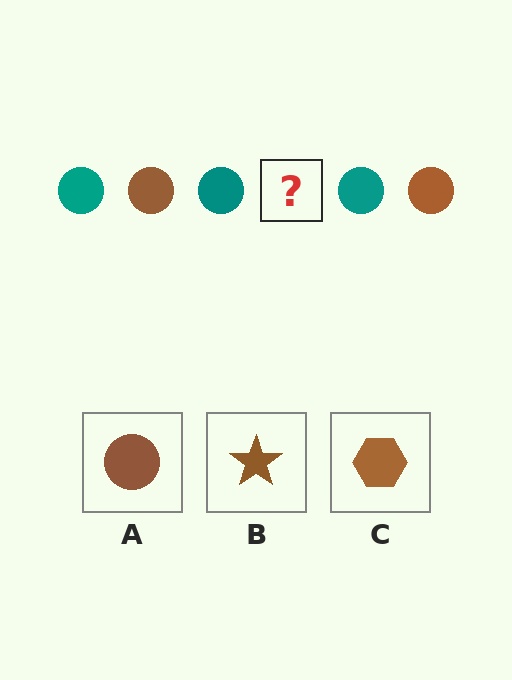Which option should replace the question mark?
Option A.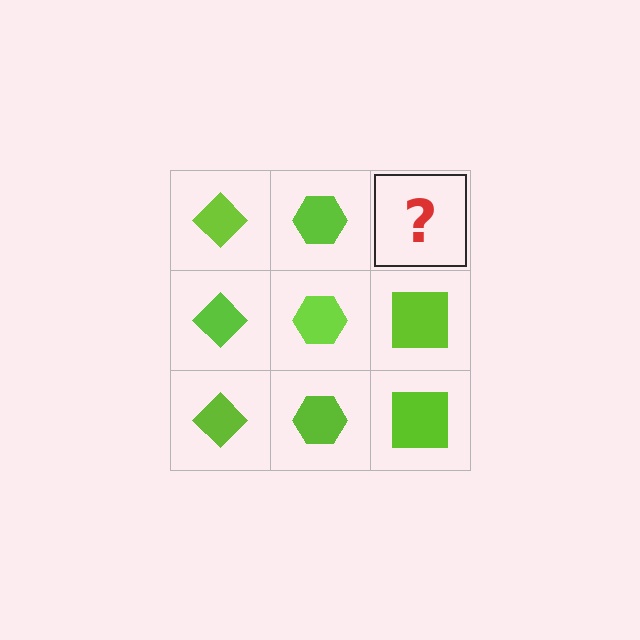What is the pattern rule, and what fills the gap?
The rule is that each column has a consistent shape. The gap should be filled with a lime square.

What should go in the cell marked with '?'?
The missing cell should contain a lime square.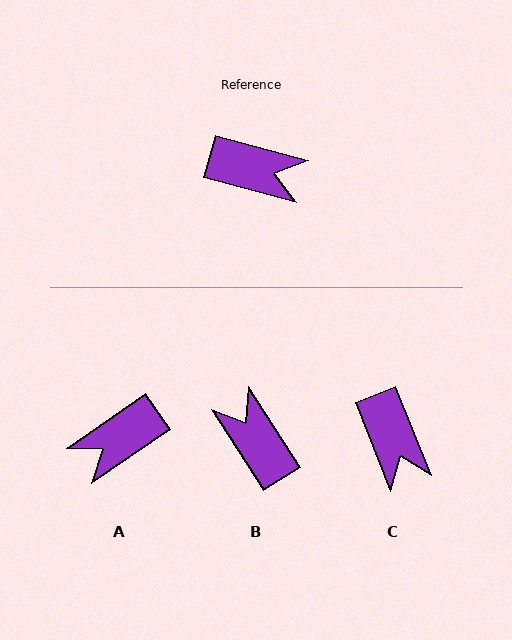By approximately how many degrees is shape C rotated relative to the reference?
Approximately 53 degrees clockwise.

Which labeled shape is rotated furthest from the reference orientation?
B, about 138 degrees away.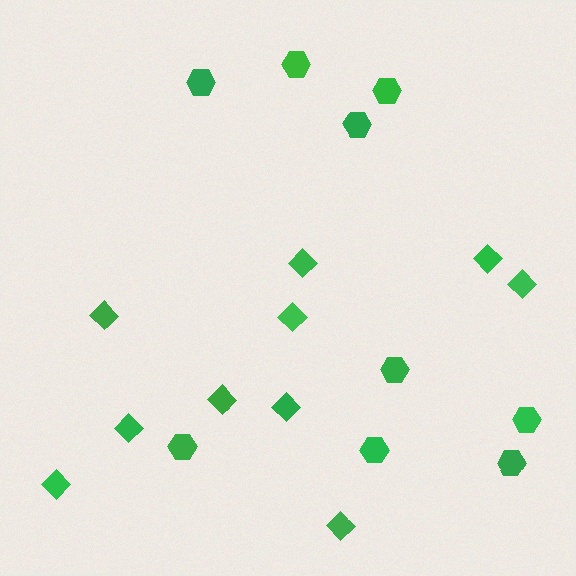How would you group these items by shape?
There are 2 groups: one group of diamonds (10) and one group of hexagons (9).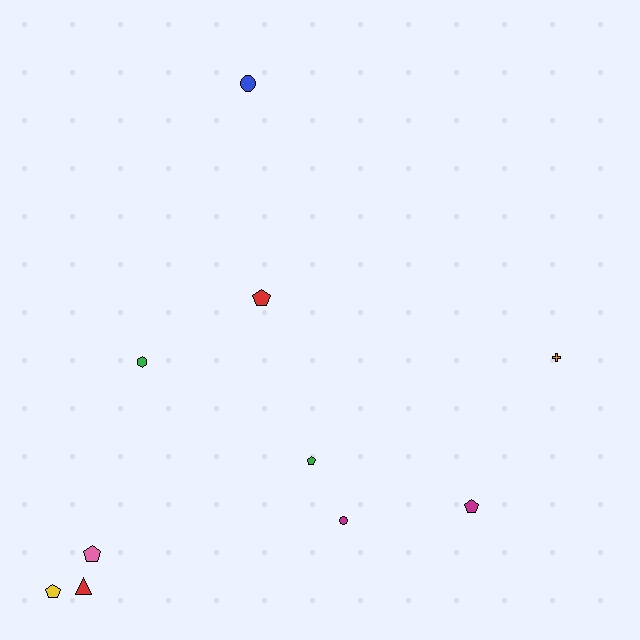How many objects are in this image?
There are 10 objects.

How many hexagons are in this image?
There is 1 hexagon.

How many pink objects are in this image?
There is 1 pink object.